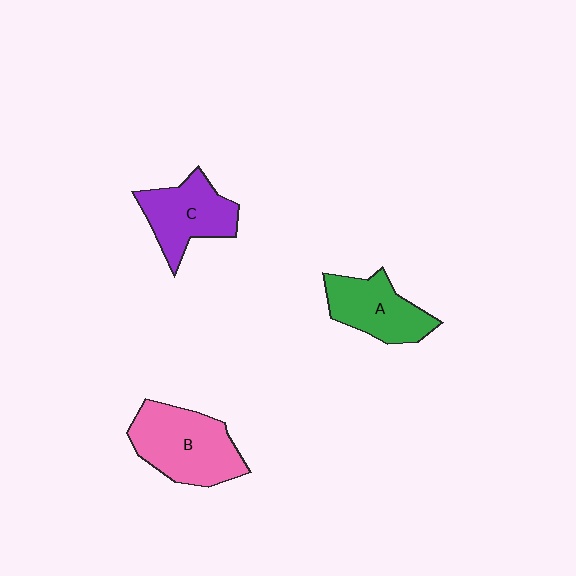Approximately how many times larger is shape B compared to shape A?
Approximately 1.3 times.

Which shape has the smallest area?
Shape A (green).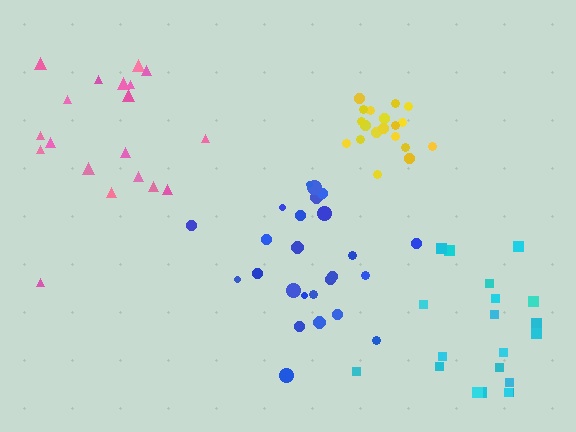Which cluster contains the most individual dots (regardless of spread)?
Blue (25).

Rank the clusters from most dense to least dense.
yellow, cyan, blue, pink.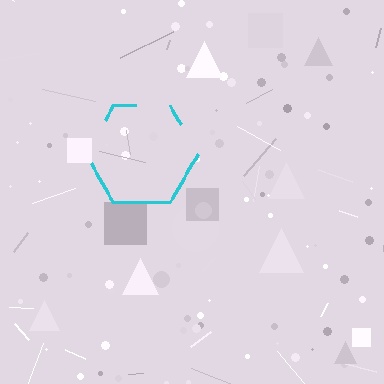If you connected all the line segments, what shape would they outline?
They would outline a hexagon.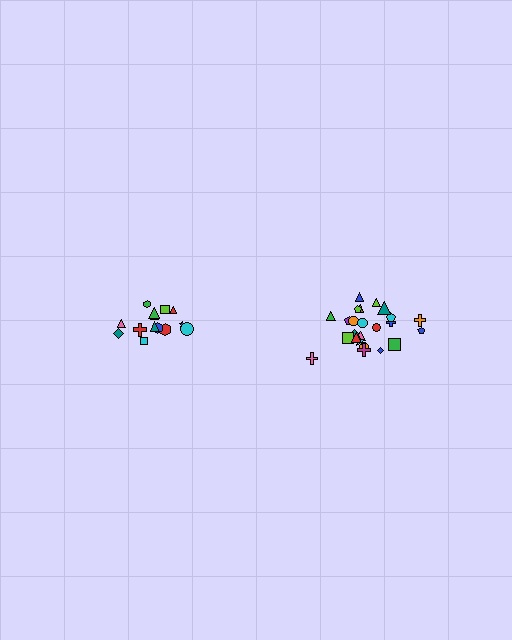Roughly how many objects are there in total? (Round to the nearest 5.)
Roughly 40 objects in total.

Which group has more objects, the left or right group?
The right group.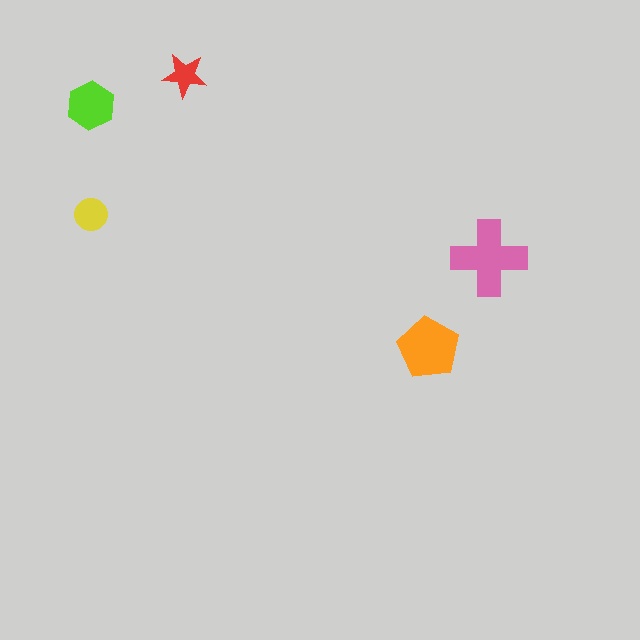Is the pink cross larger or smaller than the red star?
Larger.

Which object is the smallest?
The red star.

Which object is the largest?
The pink cross.